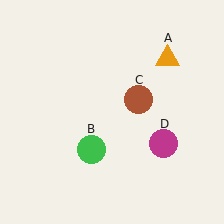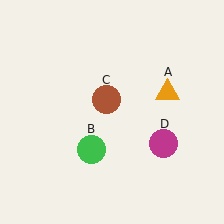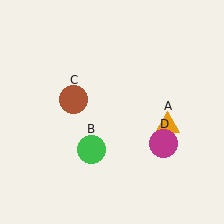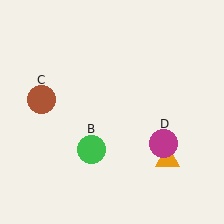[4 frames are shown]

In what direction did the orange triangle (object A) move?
The orange triangle (object A) moved down.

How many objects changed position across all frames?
2 objects changed position: orange triangle (object A), brown circle (object C).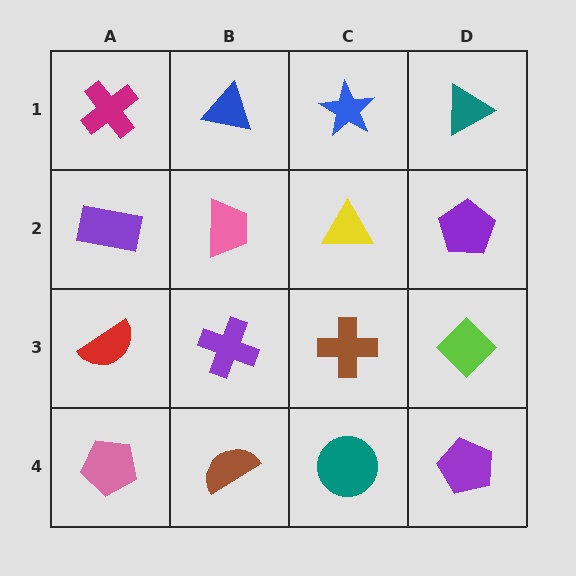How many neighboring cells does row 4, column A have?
2.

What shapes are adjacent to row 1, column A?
A purple rectangle (row 2, column A), a blue triangle (row 1, column B).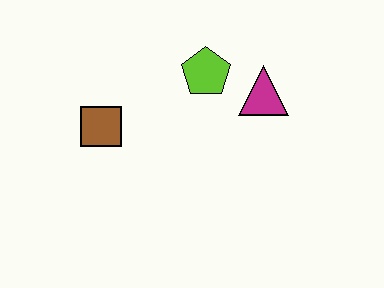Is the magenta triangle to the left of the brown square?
No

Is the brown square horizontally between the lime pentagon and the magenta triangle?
No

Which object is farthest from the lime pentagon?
The brown square is farthest from the lime pentagon.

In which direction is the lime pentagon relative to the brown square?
The lime pentagon is to the right of the brown square.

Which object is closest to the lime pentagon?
The magenta triangle is closest to the lime pentagon.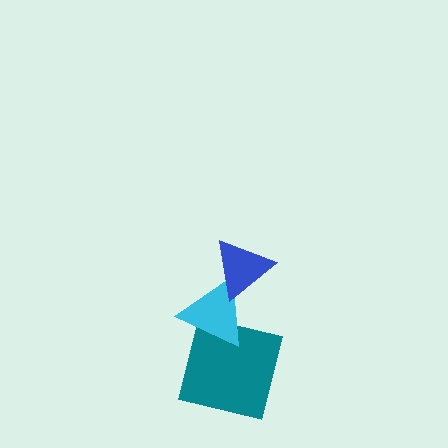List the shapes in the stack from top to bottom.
From top to bottom: the blue triangle, the cyan triangle, the teal square.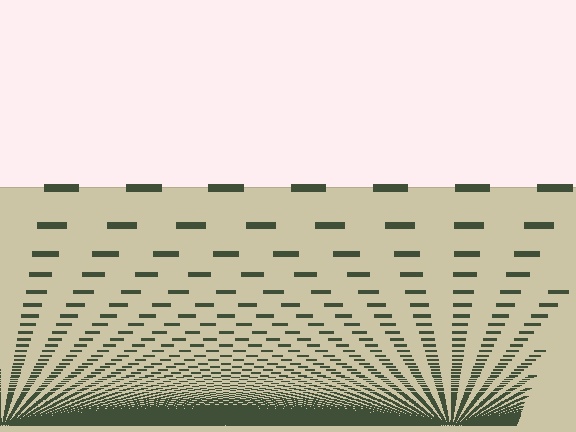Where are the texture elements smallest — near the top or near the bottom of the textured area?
Near the bottom.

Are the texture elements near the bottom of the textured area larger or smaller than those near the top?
Smaller. The gradient is inverted — elements near the bottom are smaller and denser.